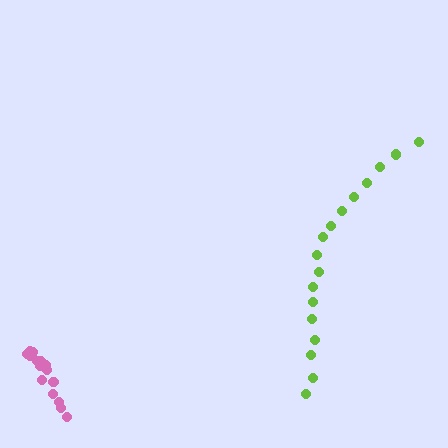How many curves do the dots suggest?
There are 2 distinct paths.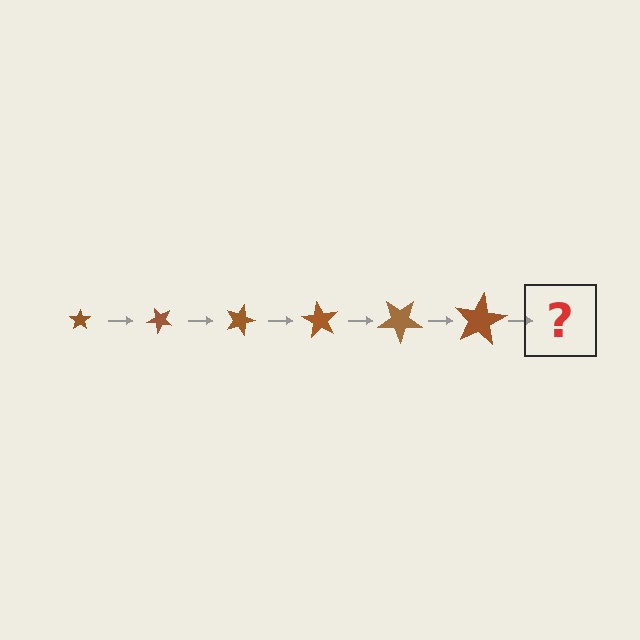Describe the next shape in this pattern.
It should be a star, larger than the previous one and rotated 270 degrees from the start.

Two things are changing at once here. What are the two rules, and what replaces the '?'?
The two rules are that the star grows larger each step and it rotates 45 degrees each step. The '?' should be a star, larger than the previous one and rotated 270 degrees from the start.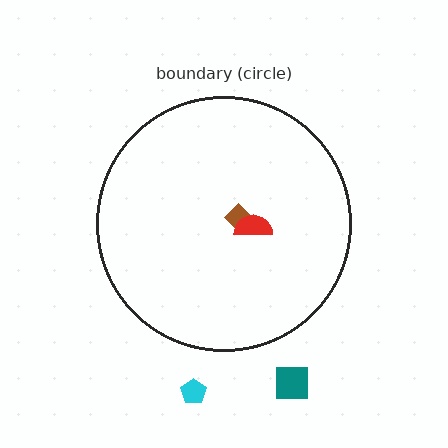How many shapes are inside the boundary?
2 inside, 2 outside.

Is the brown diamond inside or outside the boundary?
Inside.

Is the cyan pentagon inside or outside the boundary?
Outside.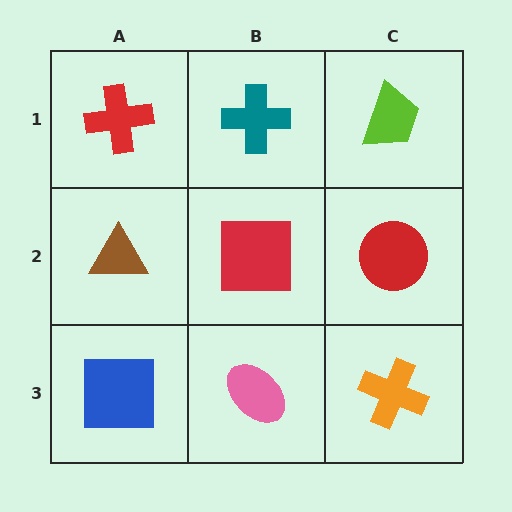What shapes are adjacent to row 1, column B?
A red square (row 2, column B), a red cross (row 1, column A), a lime trapezoid (row 1, column C).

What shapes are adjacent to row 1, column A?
A brown triangle (row 2, column A), a teal cross (row 1, column B).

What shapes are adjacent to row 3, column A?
A brown triangle (row 2, column A), a pink ellipse (row 3, column B).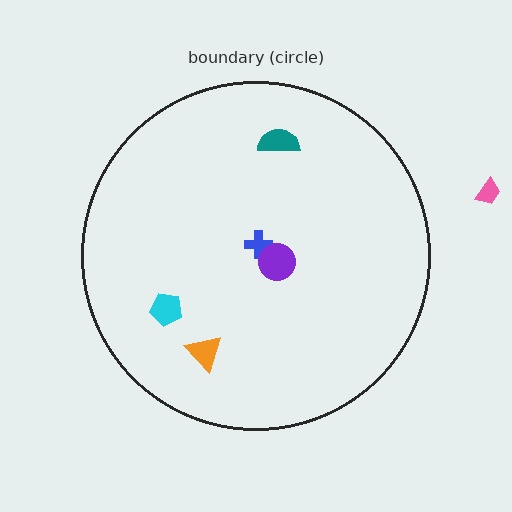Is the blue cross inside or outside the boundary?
Inside.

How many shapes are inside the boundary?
5 inside, 1 outside.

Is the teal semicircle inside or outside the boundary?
Inside.